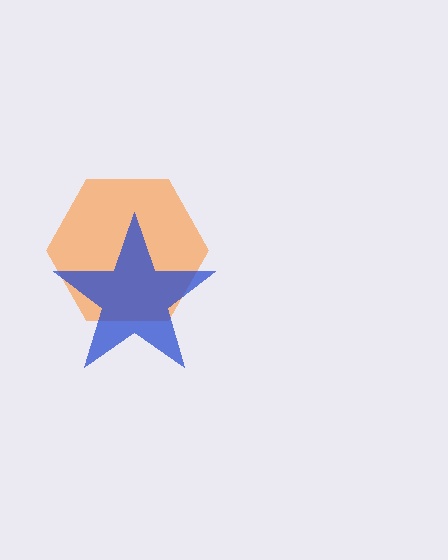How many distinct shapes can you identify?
There are 2 distinct shapes: an orange hexagon, a blue star.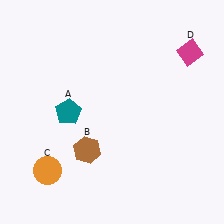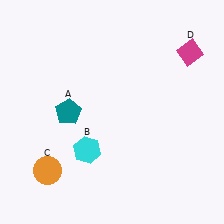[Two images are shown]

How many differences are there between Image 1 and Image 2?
There is 1 difference between the two images.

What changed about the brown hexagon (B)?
In Image 1, B is brown. In Image 2, it changed to cyan.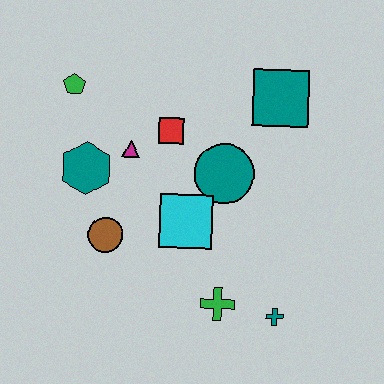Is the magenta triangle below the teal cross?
No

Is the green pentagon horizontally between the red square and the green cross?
No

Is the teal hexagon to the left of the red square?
Yes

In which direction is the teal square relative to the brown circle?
The teal square is to the right of the brown circle.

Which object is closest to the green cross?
The teal cross is closest to the green cross.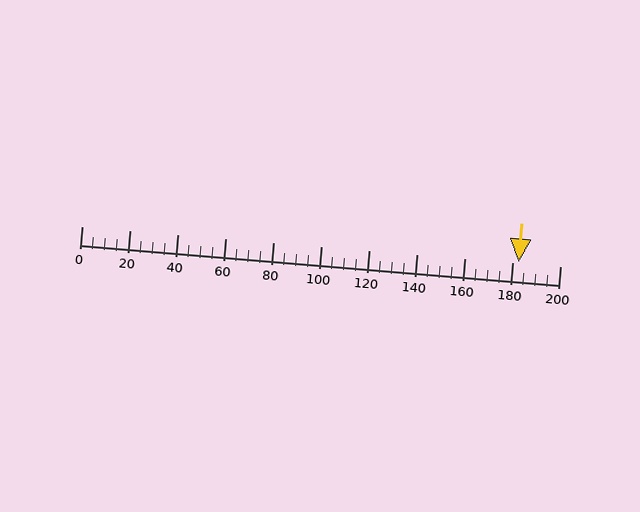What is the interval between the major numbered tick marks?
The major tick marks are spaced 20 units apart.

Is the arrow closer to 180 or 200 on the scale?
The arrow is closer to 180.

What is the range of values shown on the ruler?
The ruler shows values from 0 to 200.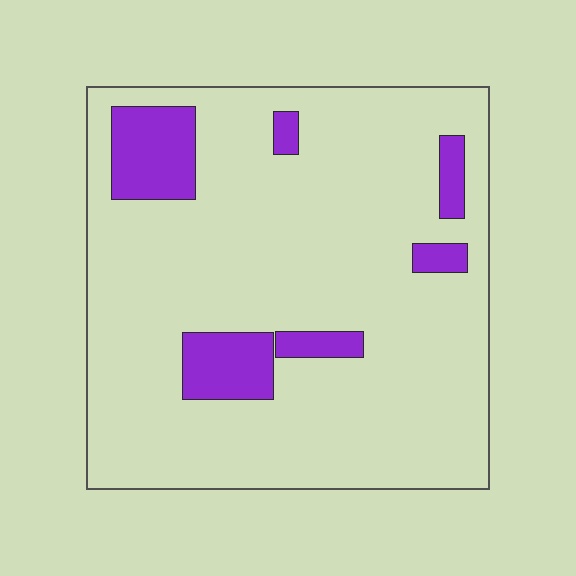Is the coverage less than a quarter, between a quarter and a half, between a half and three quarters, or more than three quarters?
Less than a quarter.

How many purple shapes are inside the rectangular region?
6.